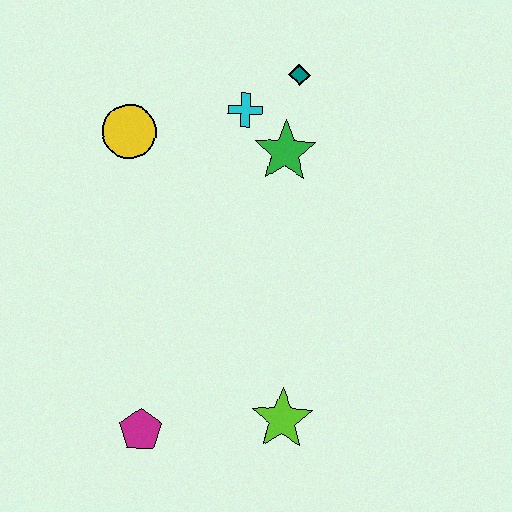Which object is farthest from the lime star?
The teal diamond is farthest from the lime star.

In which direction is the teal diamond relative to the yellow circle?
The teal diamond is to the right of the yellow circle.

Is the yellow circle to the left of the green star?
Yes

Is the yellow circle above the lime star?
Yes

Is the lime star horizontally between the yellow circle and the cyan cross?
No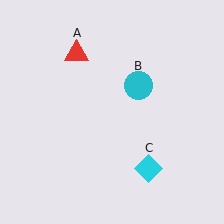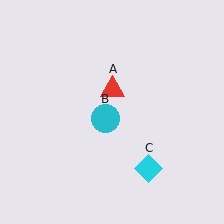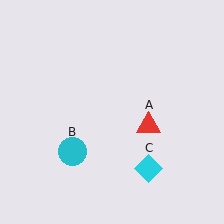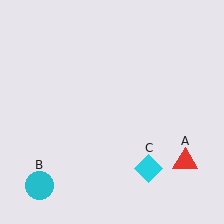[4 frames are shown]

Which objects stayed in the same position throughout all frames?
Cyan diamond (object C) remained stationary.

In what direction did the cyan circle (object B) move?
The cyan circle (object B) moved down and to the left.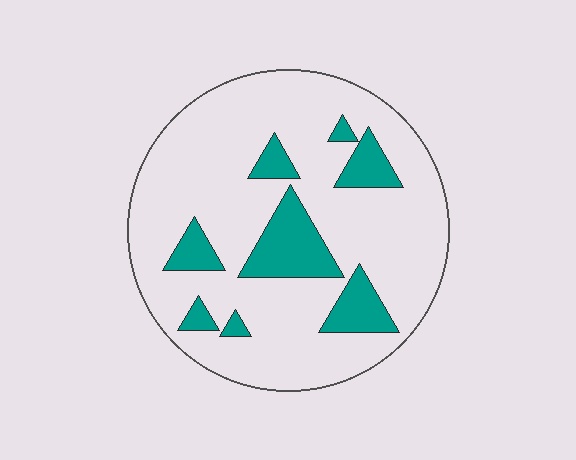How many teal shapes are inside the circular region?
8.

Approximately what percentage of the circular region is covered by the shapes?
Approximately 20%.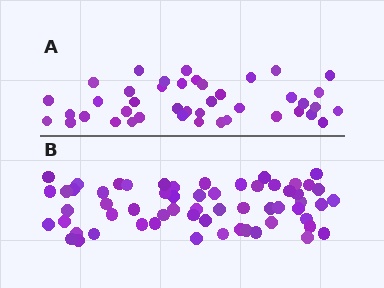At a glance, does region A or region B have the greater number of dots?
Region B (the bottom region) has more dots.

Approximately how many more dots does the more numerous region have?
Region B has approximately 20 more dots than region A.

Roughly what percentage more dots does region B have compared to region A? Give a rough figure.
About 45% more.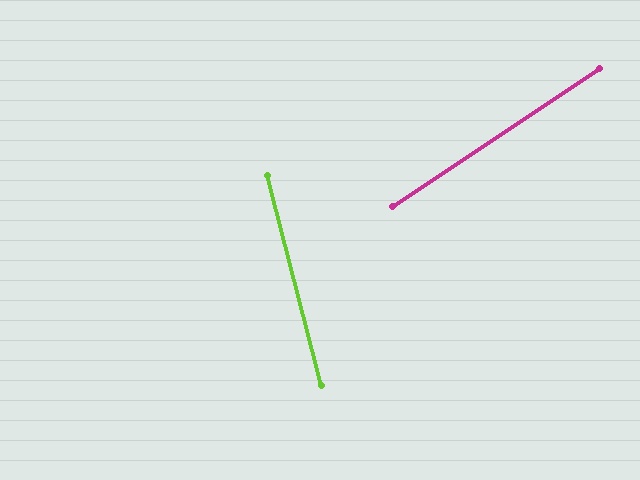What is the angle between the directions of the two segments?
Approximately 71 degrees.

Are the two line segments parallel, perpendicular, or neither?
Neither parallel nor perpendicular — they differ by about 71°.